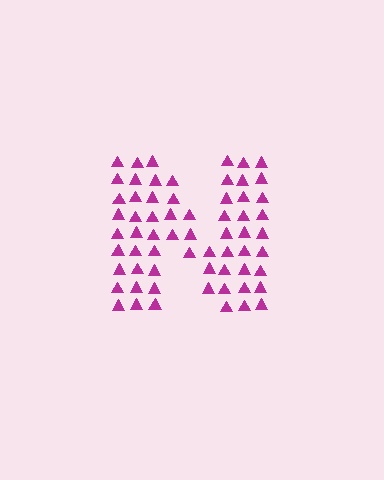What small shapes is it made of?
It is made of small triangles.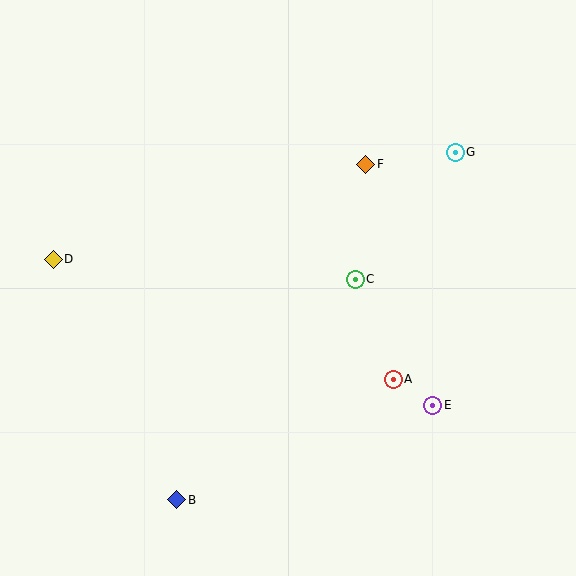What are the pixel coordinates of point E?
Point E is at (433, 405).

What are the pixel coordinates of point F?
Point F is at (366, 164).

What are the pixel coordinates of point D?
Point D is at (53, 259).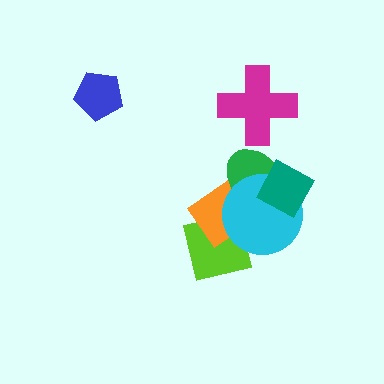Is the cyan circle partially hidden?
Yes, it is partially covered by another shape.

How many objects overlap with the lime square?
2 objects overlap with the lime square.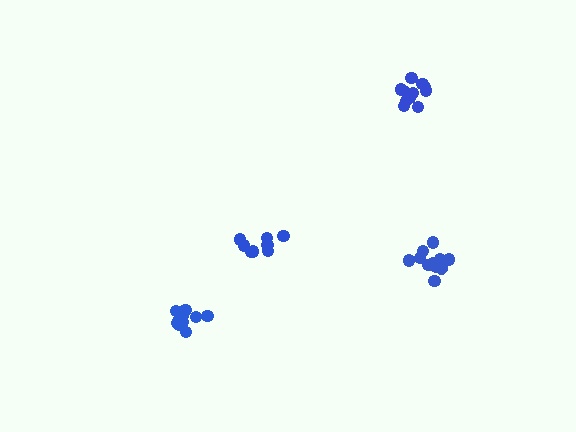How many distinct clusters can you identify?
There are 4 distinct clusters.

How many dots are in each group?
Group 1: 14 dots, Group 2: 8 dots, Group 3: 10 dots, Group 4: 11 dots (43 total).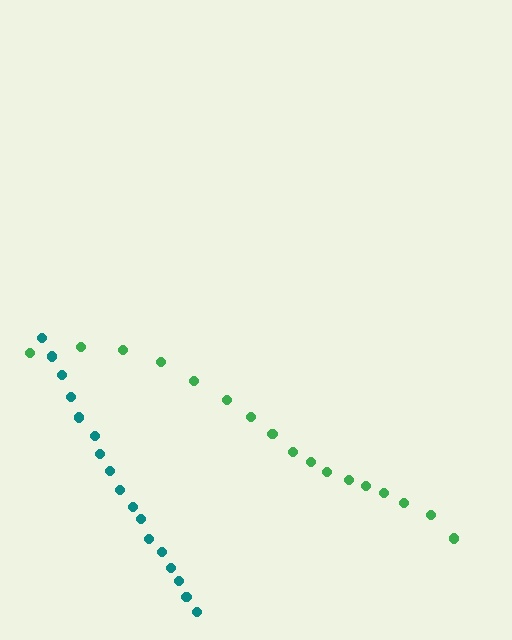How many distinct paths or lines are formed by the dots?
There are 2 distinct paths.